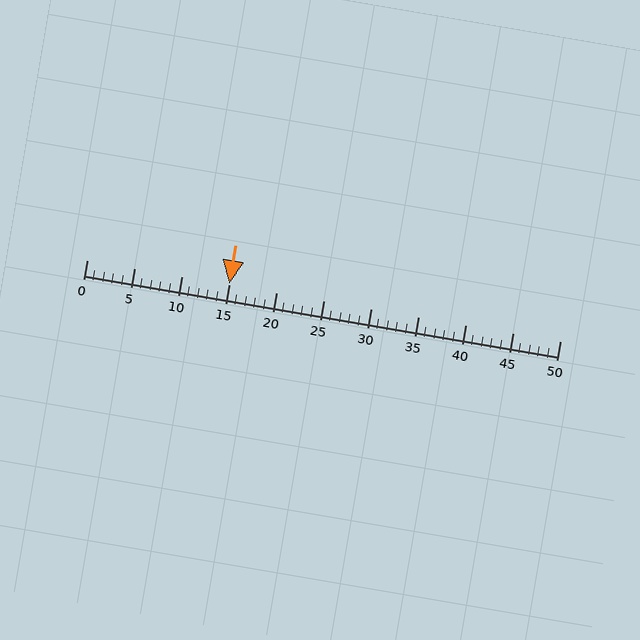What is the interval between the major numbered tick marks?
The major tick marks are spaced 5 units apart.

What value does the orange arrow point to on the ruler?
The orange arrow points to approximately 15.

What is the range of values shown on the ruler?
The ruler shows values from 0 to 50.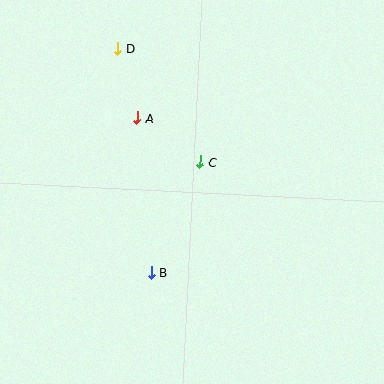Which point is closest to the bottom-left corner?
Point B is closest to the bottom-left corner.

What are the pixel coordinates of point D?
Point D is at (118, 49).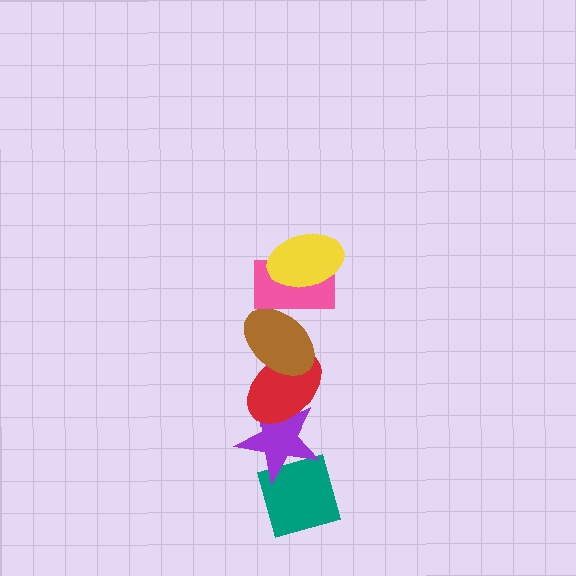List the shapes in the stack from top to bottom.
From top to bottom: the yellow ellipse, the pink rectangle, the brown ellipse, the red ellipse, the purple star, the teal diamond.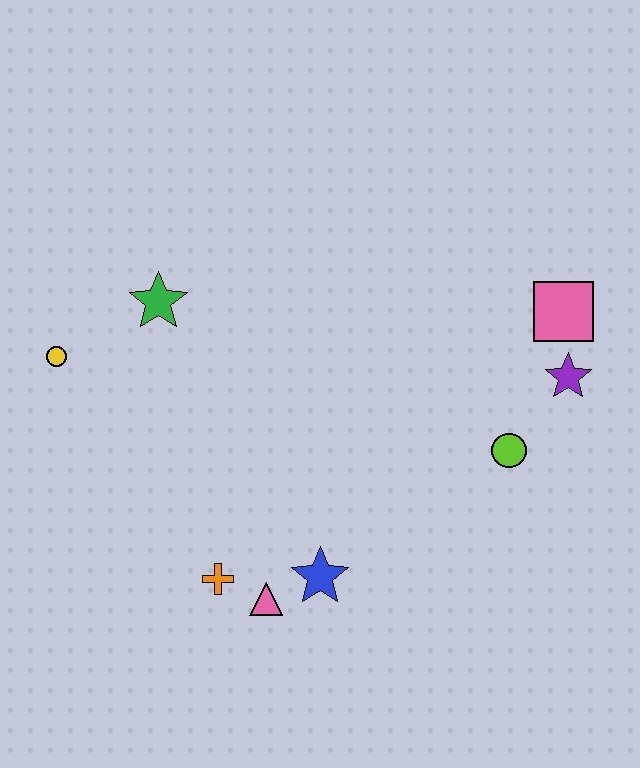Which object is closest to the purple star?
The pink square is closest to the purple star.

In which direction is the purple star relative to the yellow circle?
The purple star is to the right of the yellow circle.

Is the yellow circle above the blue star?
Yes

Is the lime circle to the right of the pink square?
No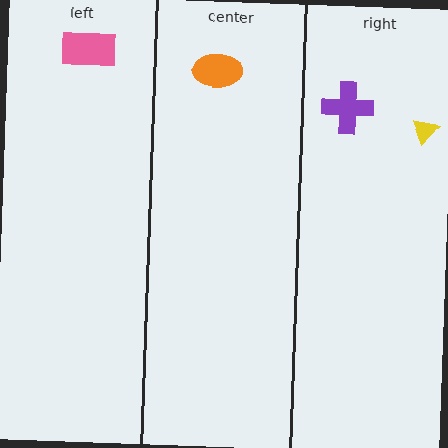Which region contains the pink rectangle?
The left region.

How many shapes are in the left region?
1.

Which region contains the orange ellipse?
The center region.